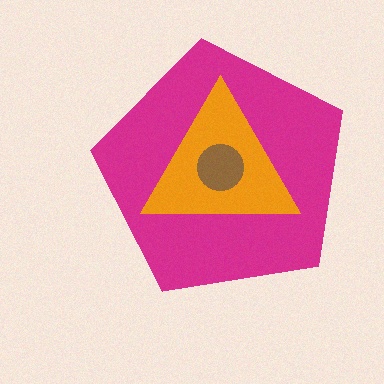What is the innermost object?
The brown circle.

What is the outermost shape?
The magenta pentagon.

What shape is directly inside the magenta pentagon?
The orange triangle.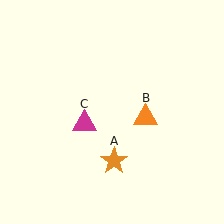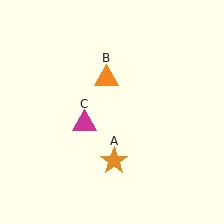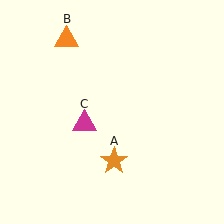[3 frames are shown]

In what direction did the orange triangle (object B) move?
The orange triangle (object B) moved up and to the left.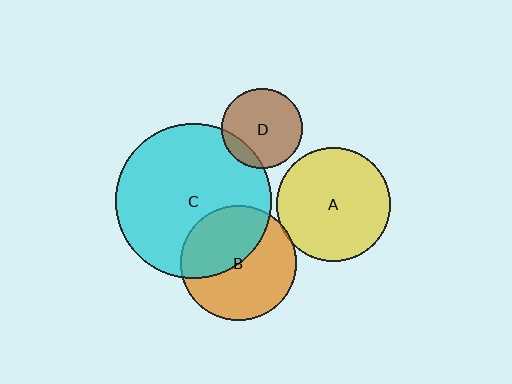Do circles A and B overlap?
Yes.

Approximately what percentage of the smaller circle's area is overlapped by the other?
Approximately 5%.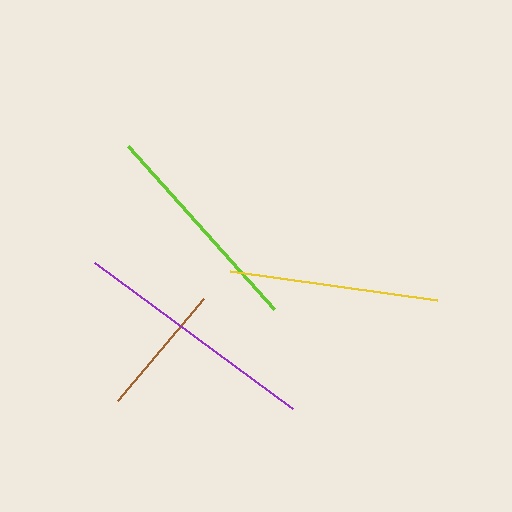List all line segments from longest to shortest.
From longest to shortest: purple, lime, yellow, brown.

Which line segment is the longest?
The purple line is the longest at approximately 246 pixels.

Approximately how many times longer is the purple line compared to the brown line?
The purple line is approximately 1.8 times the length of the brown line.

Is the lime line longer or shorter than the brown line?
The lime line is longer than the brown line.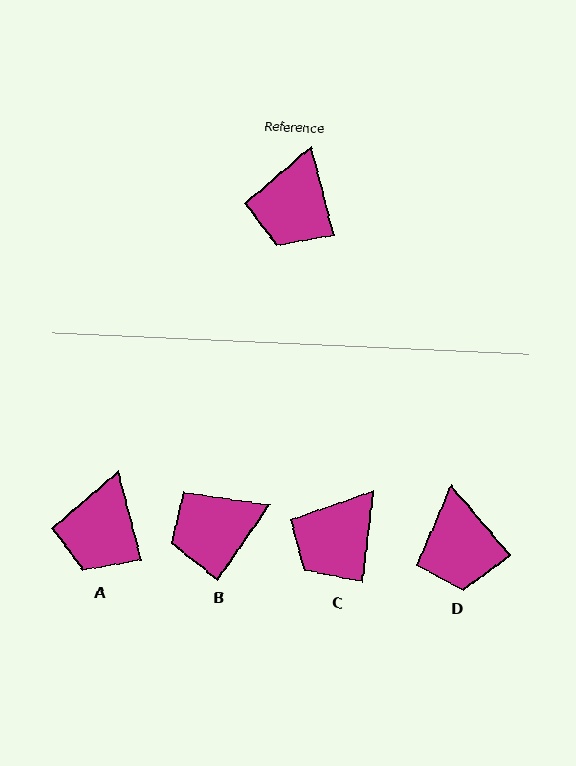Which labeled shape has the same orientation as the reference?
A.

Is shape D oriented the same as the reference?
No, it is off by about 26 degrees.